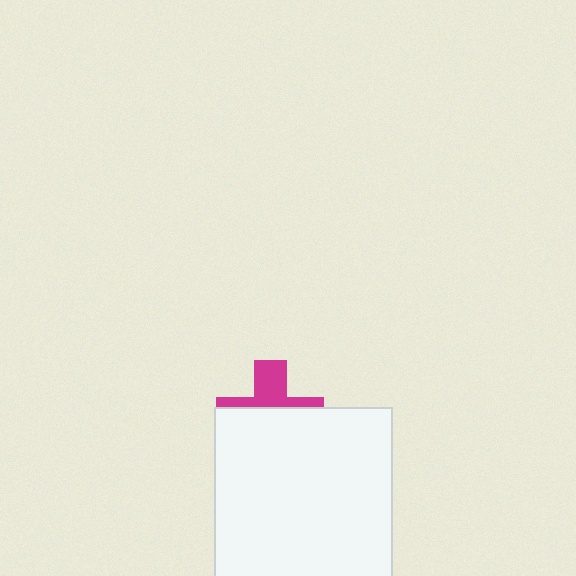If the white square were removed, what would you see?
You would see the complete magenta cross.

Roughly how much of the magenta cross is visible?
A small part of it is visible (roughly 39%).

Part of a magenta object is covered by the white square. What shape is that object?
It is a cross.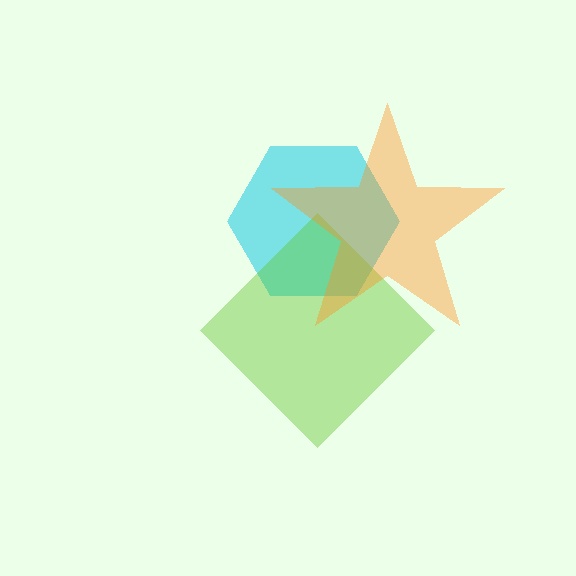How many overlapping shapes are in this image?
There are 3 overlapping shapes in the image.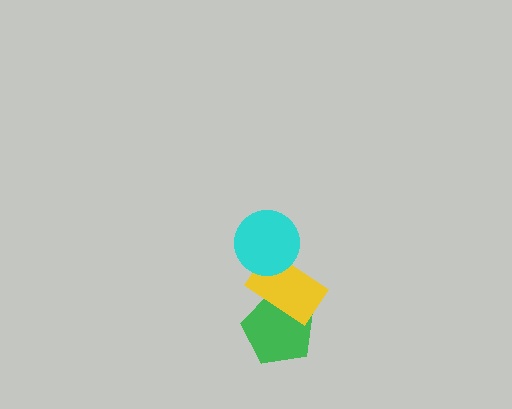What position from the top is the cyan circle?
The cyan circle is 1st from the top.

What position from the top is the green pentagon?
The green pentagon is 3rd from the top.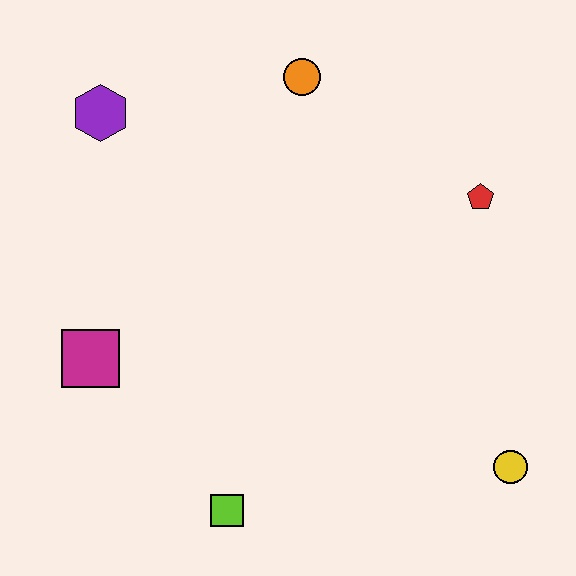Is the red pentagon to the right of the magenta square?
Yes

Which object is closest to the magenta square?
The lime square is closest to the magenta square.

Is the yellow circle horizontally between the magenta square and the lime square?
No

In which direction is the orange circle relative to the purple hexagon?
The orange circle is to the right of the purple hexagon.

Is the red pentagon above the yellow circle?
Yes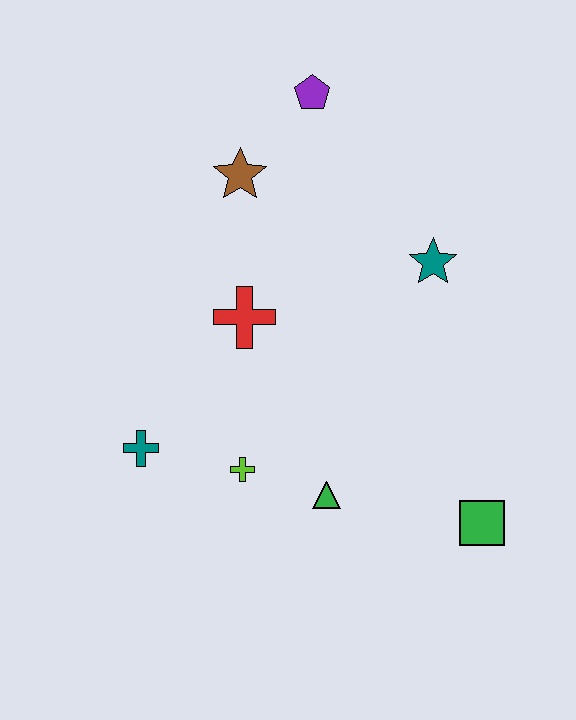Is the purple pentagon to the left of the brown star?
No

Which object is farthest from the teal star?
The teal cross is farthest from the teal star.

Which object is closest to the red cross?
The brown star is closest to the red cross.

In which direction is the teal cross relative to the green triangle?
The teal cross is to the left of the green triangle.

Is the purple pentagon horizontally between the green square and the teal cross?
Yes